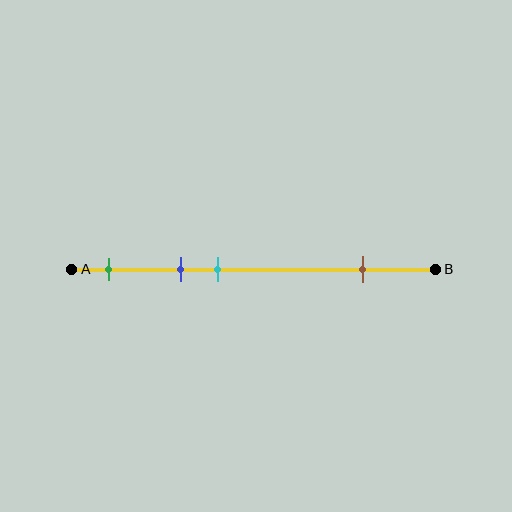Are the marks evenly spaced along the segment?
No, the marks are not evenly spaced.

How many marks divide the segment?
There are 4 marks dividing the segment.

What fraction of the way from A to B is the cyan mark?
The cyan mark is approximately 40% (0.4) of the way from A to B.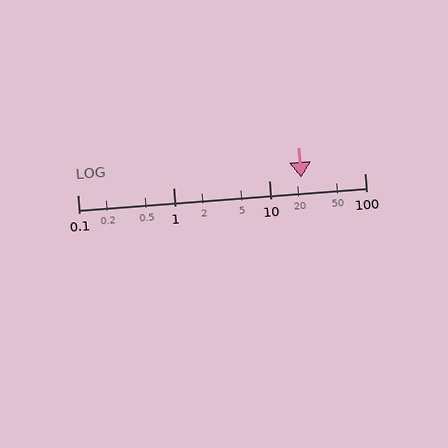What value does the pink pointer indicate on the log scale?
The pointer indicates approximately 22.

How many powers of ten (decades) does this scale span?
The scale spans 3 decades, from 0.1 to 100.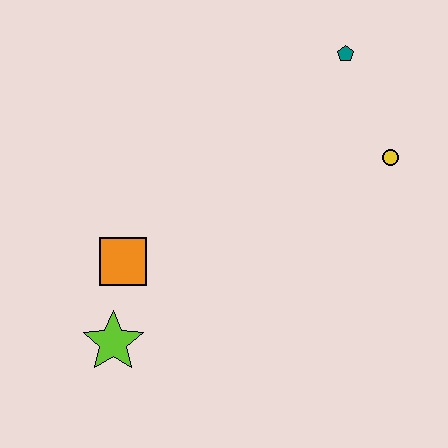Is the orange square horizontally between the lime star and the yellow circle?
Yes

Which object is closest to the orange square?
The lime star is closest to the orange square.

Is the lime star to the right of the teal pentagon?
No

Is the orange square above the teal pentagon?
No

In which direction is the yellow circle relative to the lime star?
The yellow circle is to the right of the lime star.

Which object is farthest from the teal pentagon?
The lime star is farthest from the teal pentagon.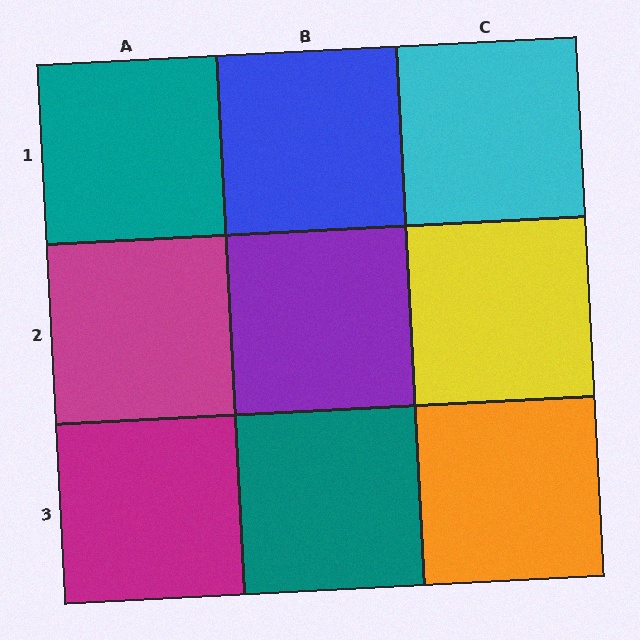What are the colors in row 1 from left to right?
Teal, blue, cyan.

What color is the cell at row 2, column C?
Yellow.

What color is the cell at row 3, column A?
Magenta.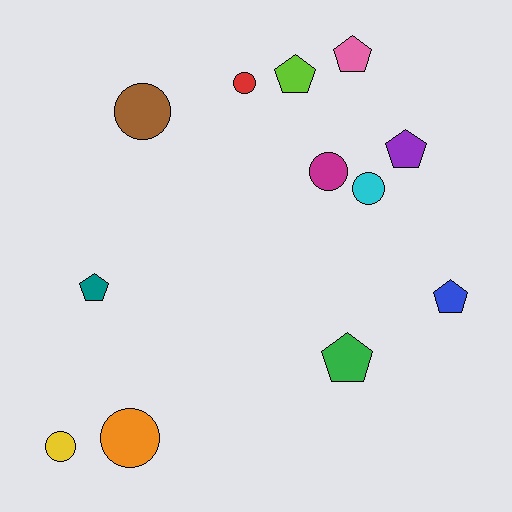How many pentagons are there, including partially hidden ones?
There are 6 pentagons.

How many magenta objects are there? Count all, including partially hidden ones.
There is 1 magenta object.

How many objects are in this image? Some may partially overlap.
There are 12 objects.